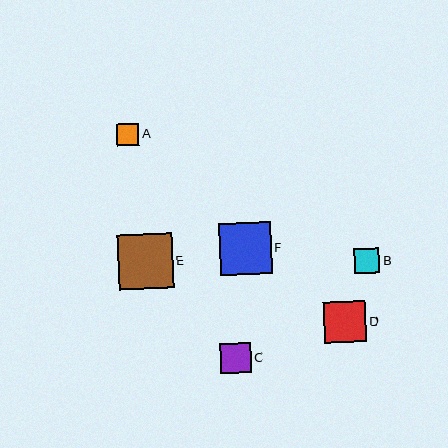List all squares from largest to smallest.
From largest to smallest: E, F, D, C, B, A.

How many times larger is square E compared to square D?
Square E is approximately 1.3 times the size of square D.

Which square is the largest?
Square E is the largest with a size of approximately 55 pixels.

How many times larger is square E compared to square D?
Square E is approximately 1.3 times the size of square D.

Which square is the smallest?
Square A is the smallest with a size of approximately 22 pixels.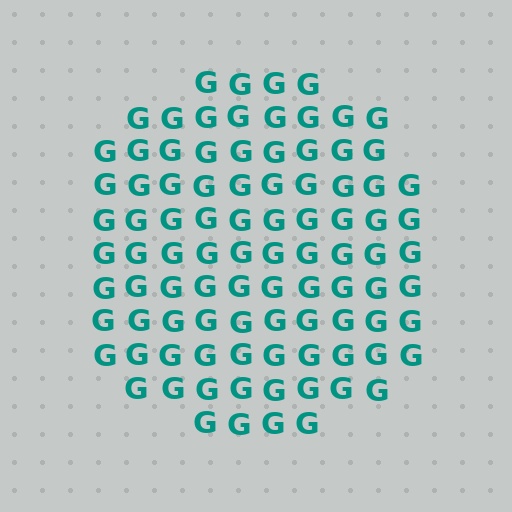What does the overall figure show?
The overall figure shows a circle.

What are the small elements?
The small elements are letter G's.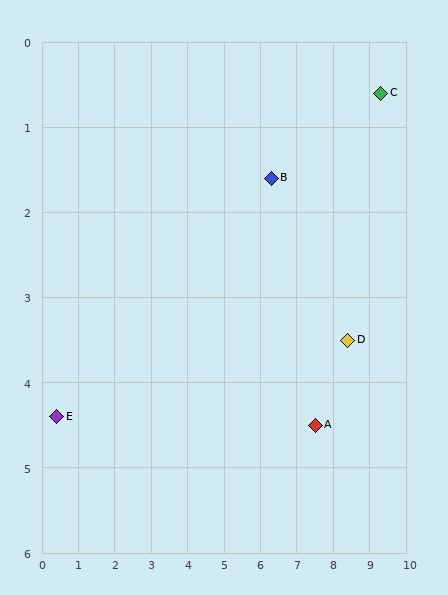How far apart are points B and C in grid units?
Points B and C are about 3.2 grid units apart.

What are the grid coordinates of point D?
Point D is at approximately (8.4, 3.5).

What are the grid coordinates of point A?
Point A is at approximately (7.5, 4.5).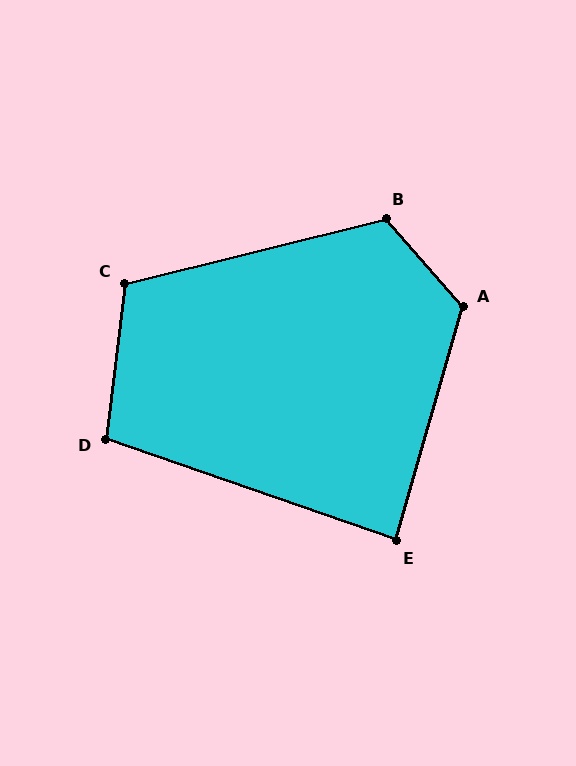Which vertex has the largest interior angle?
A, at approximately 123 degrees.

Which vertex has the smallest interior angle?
E, at approximately 87 degrees.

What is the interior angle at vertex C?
Approximately 111 degrees (obtuse).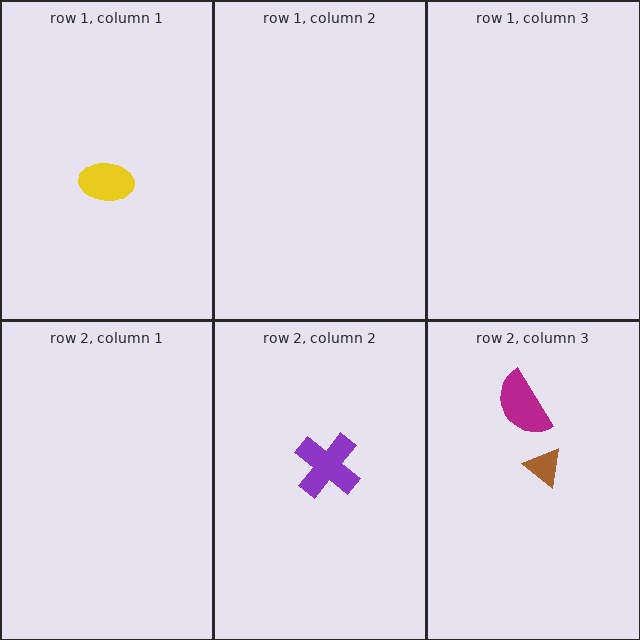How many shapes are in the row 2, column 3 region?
2.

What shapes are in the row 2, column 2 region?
The purple cross.